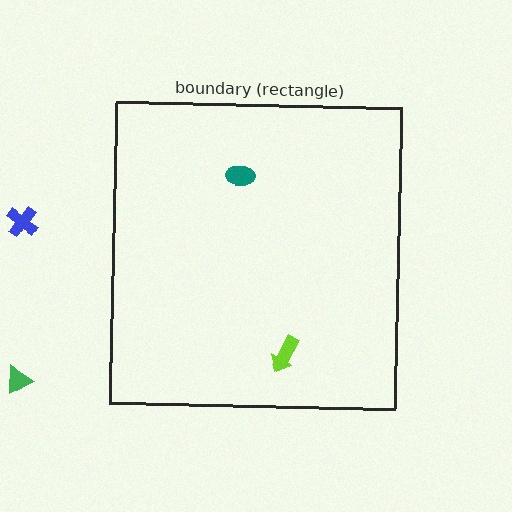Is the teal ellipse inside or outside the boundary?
Inside.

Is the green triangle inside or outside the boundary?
Outside.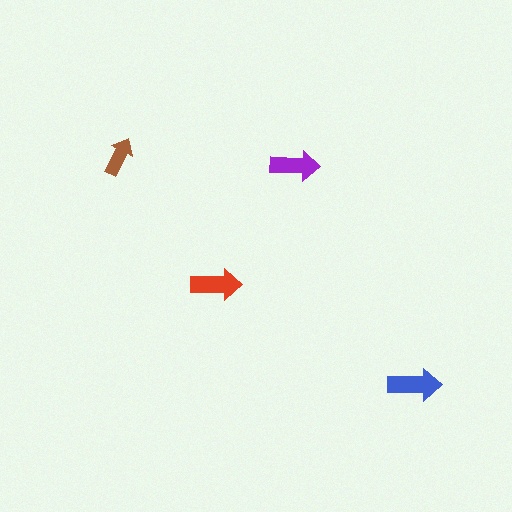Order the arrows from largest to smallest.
the blue one, the red one, the purple one, the brown one.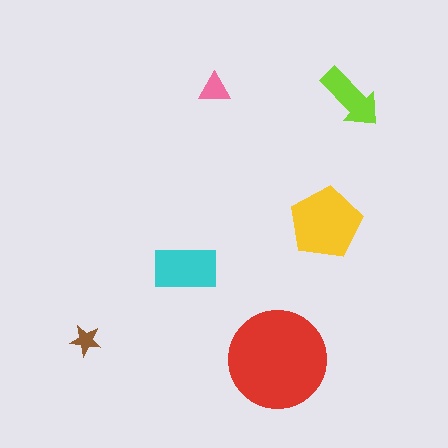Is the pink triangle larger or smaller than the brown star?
Larger.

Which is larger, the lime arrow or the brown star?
The lime arrow.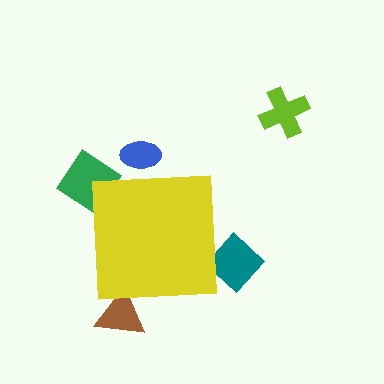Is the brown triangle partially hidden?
Yes, the brown triangle is partially hidden behind the yellow square.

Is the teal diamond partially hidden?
Yes, the teal diamond is partially hidden behind the yellow square.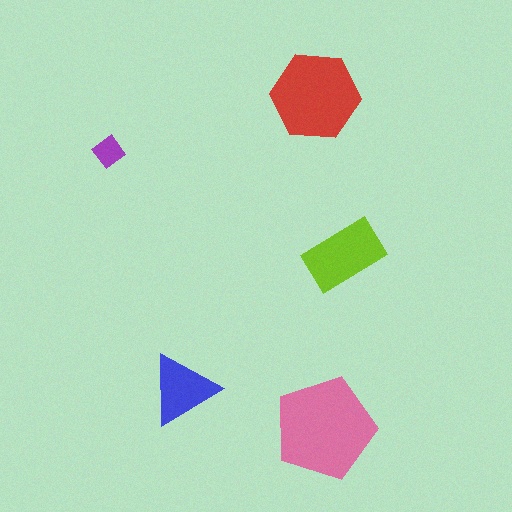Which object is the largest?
The pink pentagon.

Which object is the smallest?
The purple diamond.